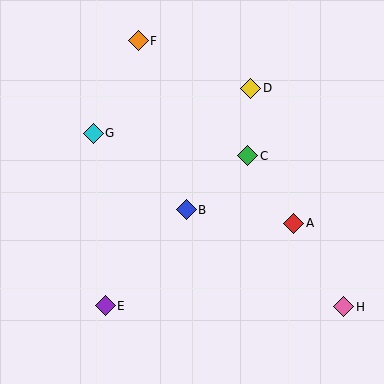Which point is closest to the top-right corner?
Point D is closest to the top-right corner.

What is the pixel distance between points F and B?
The distance between F and B is 176 pixels.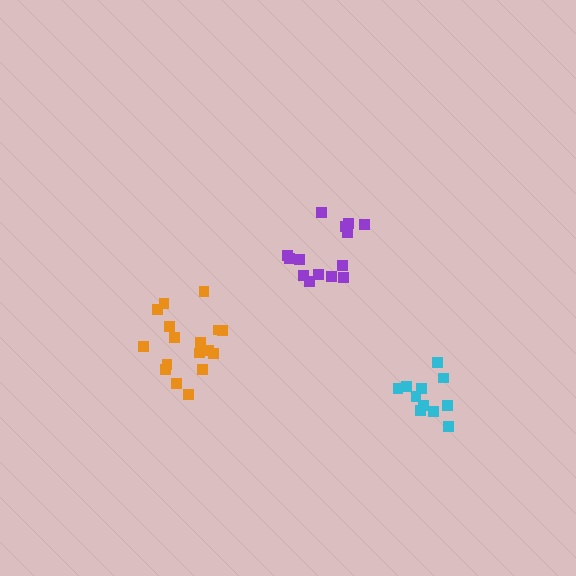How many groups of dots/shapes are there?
There are 3 groups.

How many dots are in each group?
Group 1: 14 dots, Group 2: 11 dots, Group 3: 17 dots (42 total).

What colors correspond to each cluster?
The clusters are colored: purple, cyan, orange.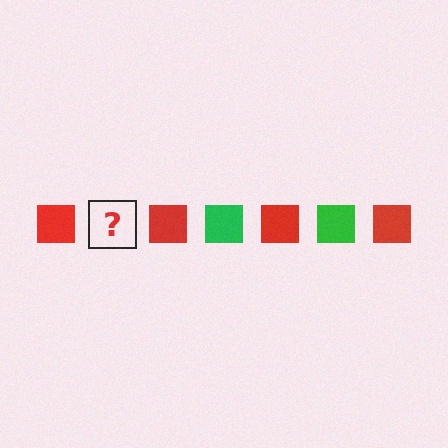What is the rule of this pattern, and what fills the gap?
The rule is that the pattern cycles through red, green squares. The gap should be filled with a green square.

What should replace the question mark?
The question mark should be replaced with a green square.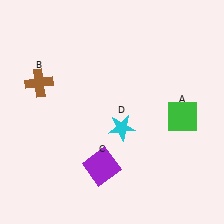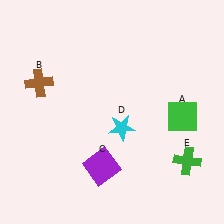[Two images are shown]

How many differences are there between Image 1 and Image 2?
There is 1 difference between the two images.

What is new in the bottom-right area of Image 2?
A green cross (E) was added in the bottom-right area of Image 2.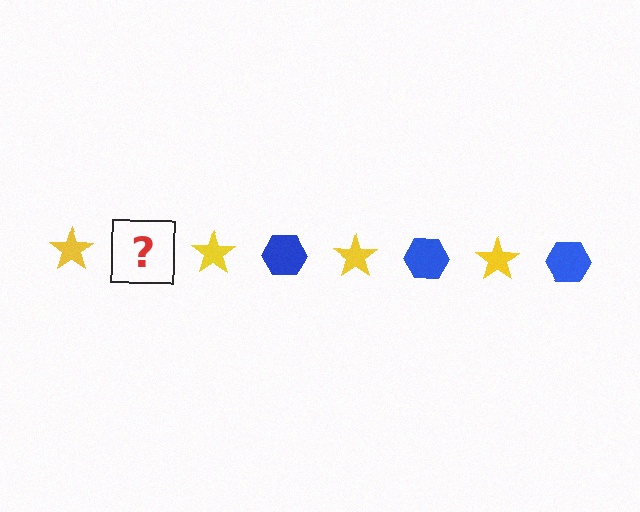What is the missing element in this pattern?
The missing element is a blue hexagon.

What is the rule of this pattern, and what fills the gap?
The rule is that the pattern alternates between yellow star and blue hexagon. The gap should be filled with a blue hexagon.